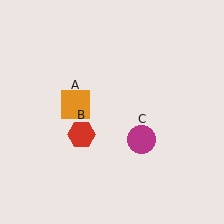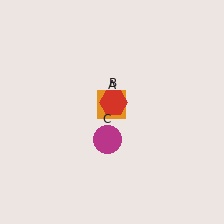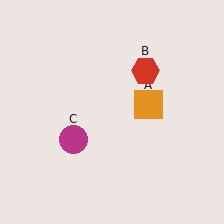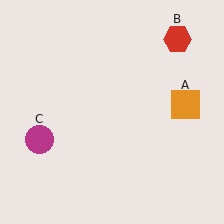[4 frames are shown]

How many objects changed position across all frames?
3 objects changed position: orange square (object A), red hexagon (object B), magenta circle (object C).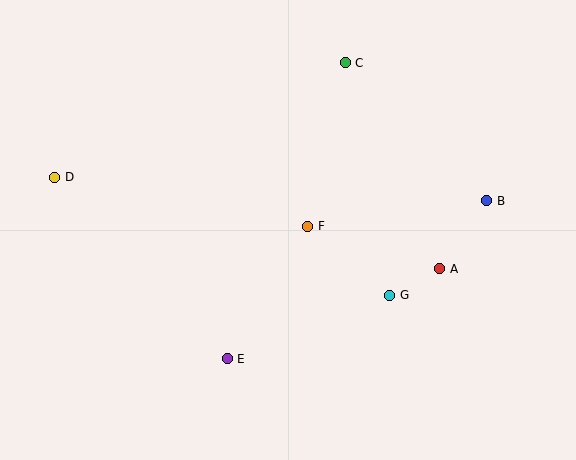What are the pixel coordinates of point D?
Point D is at (55, 177).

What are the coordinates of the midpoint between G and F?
The midpoint between G and F is at (349, 261).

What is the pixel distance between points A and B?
The distance between A and B is 82 pixels.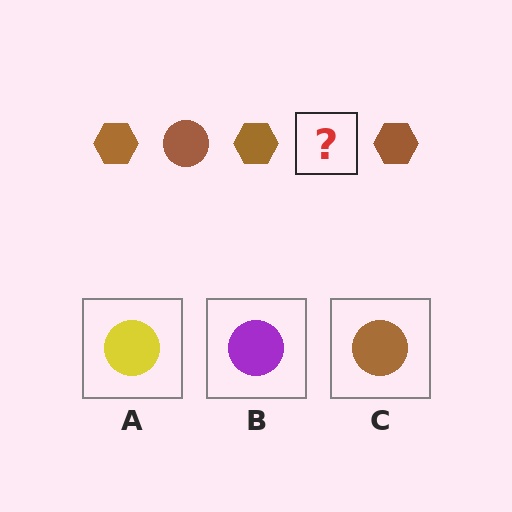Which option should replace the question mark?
Option C.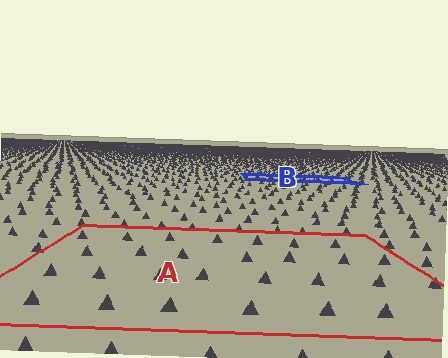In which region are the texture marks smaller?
The texture marks are smaller in region B, because it is farther away.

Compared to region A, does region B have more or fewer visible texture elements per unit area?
Region B has more texture elements per unit area — they are packed more densely because it is farther away.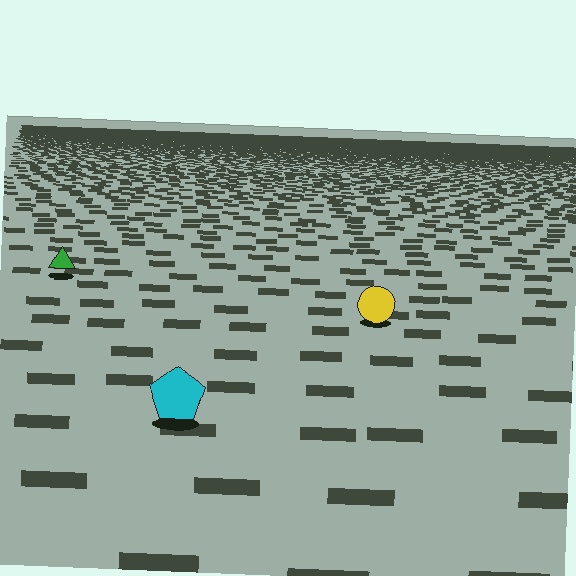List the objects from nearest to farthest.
From nearest to farthest: the cyan pentagon, the yellow circle, the green triangle.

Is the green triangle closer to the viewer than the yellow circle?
No. The yellow circle is closer — you can tell from the texture gradient: the ground texture is coarser near it.